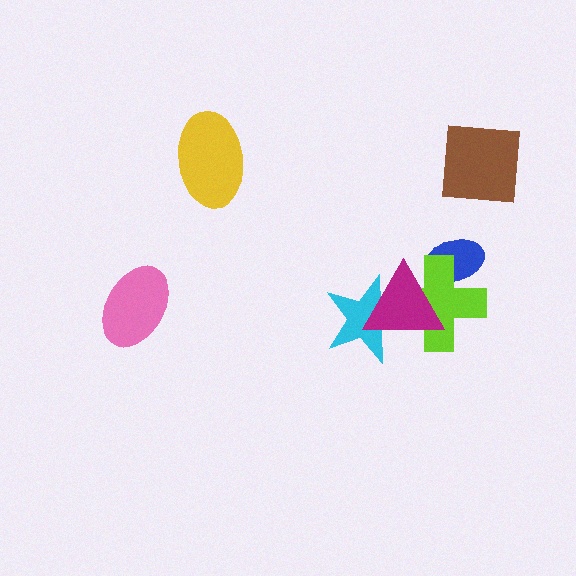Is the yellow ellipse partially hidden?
No, no other shape covers it.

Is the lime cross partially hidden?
Yes, it is partially covered by another shape.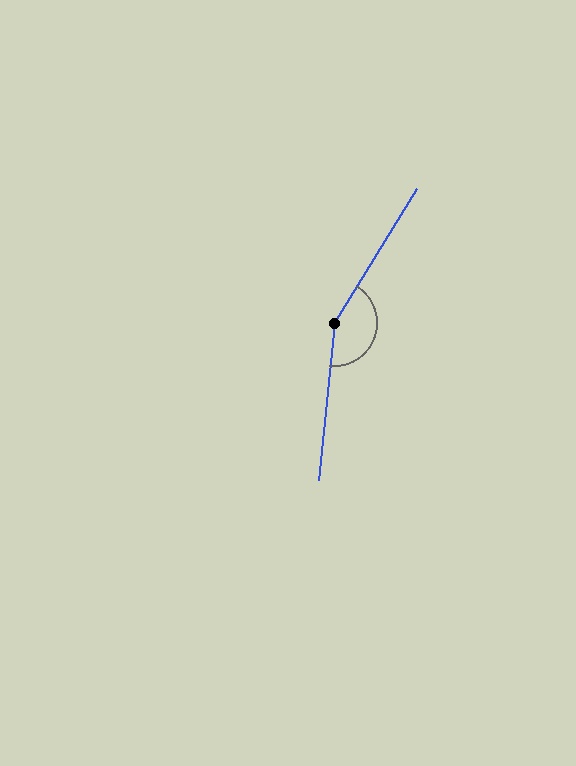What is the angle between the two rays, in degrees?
Approximately 154 degrees.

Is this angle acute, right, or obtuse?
It is obtuse.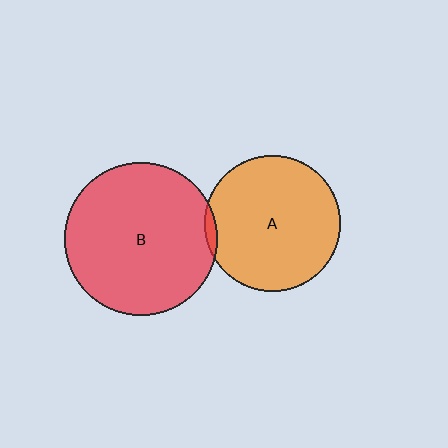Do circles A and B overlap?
Yes.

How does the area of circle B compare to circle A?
Approximately 1.3 times.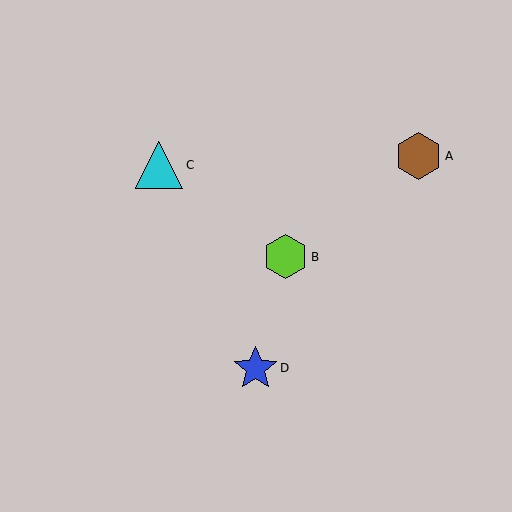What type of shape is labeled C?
Shape C is a cyan triangle.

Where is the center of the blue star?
The center of the blue star is at (255, 368).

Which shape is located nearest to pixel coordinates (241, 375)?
The blue star (labeled D) at (255, 368) is nearest to that location.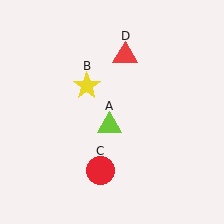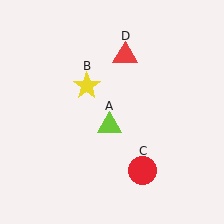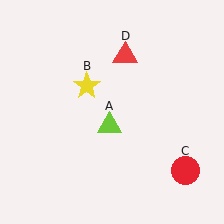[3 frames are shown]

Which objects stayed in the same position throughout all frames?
Lime triangle (object A) and yellow star (object B) and red triangle (object D) remained stationary.